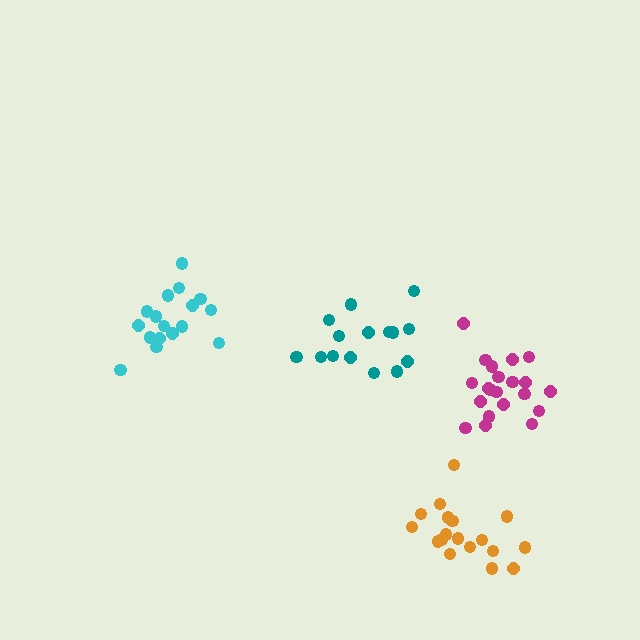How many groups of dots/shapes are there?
There are 4 groups.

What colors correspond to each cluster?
The clusters are colored: teal, magenta, orange, cyan.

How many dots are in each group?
Group 1: 15 dots, Group 2: 21 dots, Group 3: 18 dots, Group 4: 17 dots (71 total).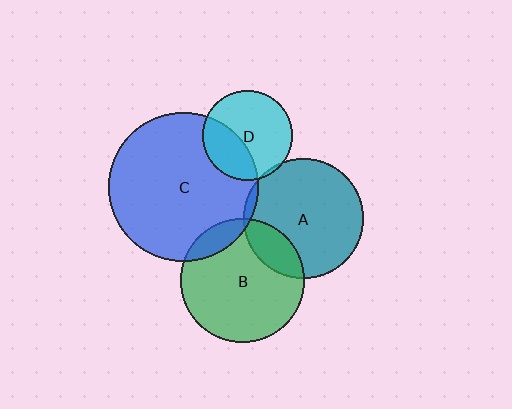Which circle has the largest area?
Circle C (blue).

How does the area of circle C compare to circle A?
Approximately 1.5 times.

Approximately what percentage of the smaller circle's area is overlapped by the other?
Approximately 5%.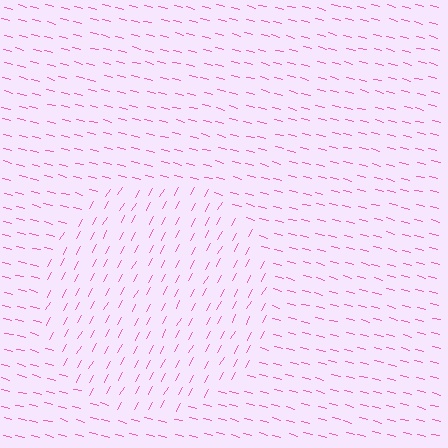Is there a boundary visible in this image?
Yes, there is a texture boundary formed by a change in line orientation.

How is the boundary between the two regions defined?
The boundary is defined purely by a change in line orientation (approximately 75 degrees difference). All lines are the same color and thickness.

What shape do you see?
I see a circle.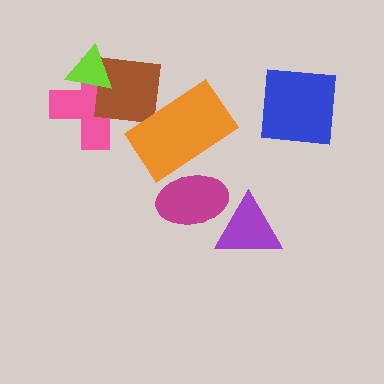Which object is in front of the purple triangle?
The magenta ellipse is in front of the purple triangle.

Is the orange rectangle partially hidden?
No, no other shape covers it.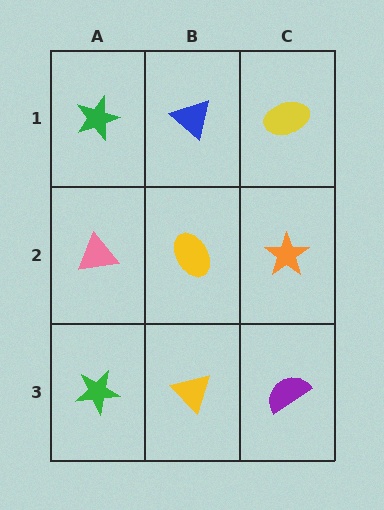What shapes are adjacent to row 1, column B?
A yellow ellipse (row 2, column B), a green star (row 1, column A), a yellow ellipse (row 1, column C).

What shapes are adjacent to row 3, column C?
An orange star (row 2, column C), a yellow triangle (row 3, column B).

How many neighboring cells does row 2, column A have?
3.